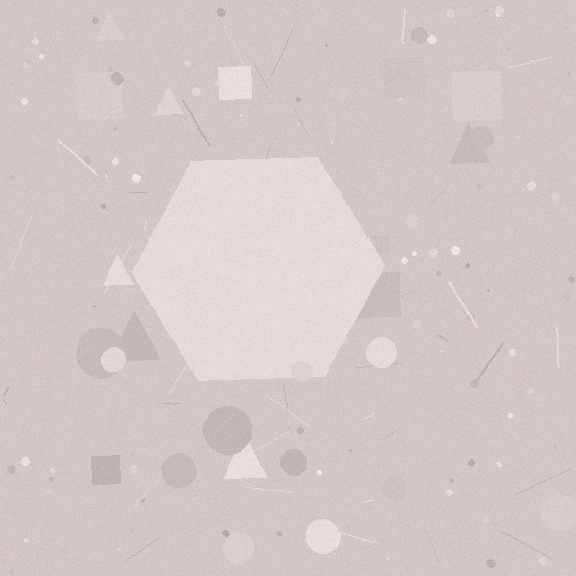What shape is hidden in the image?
A hexagon is hidden in the image.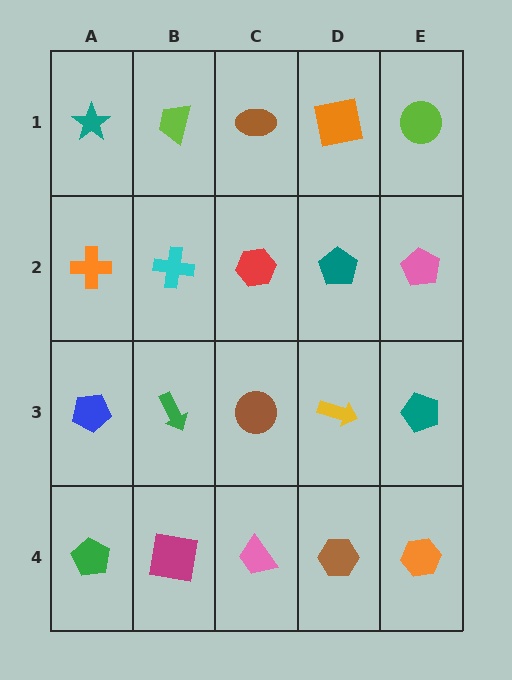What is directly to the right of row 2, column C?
A teal pentagon.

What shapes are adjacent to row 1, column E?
A pink pentagon (row 2, column E), an orange square (row 1, column D).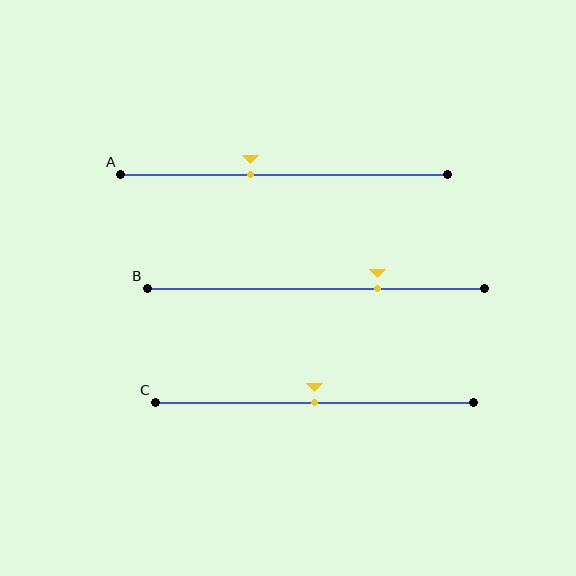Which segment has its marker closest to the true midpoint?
Segment C has its marker closest to the true midpoint.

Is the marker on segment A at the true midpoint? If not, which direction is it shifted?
No, the marker on segment A is shifted to the left by about 10% of the segment length.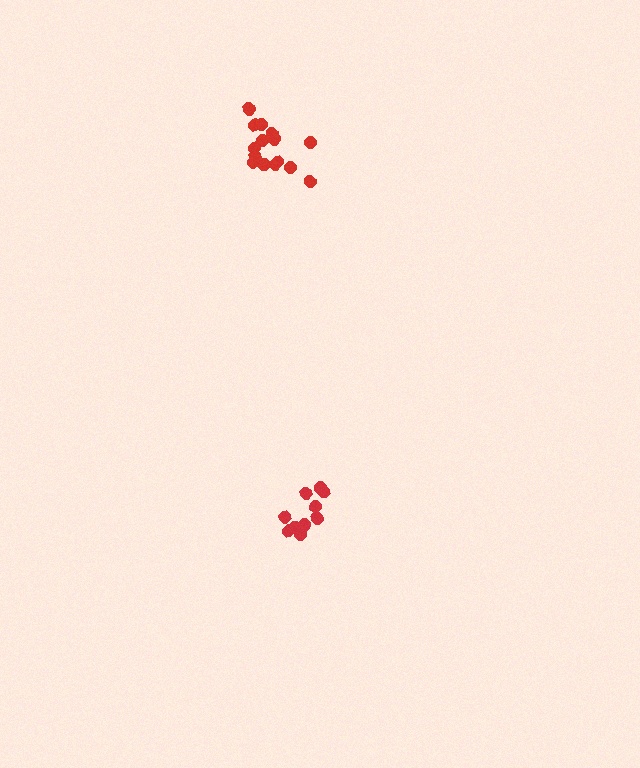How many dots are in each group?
Group 1: 15 dots, Group 2: 13 dots (28 total).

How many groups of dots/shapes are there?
There are 2 groups.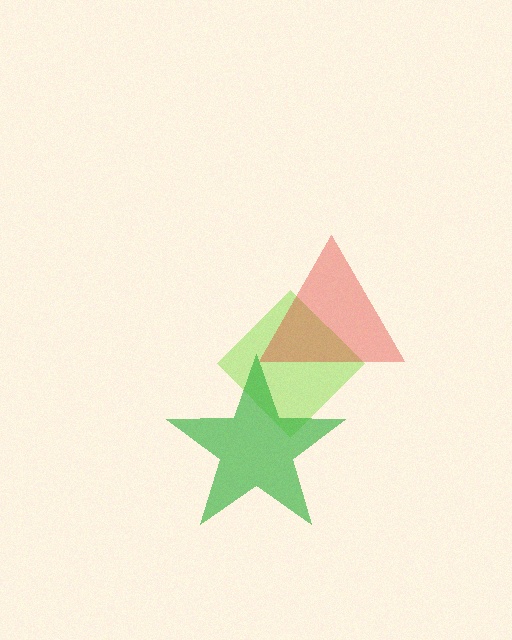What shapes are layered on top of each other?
The layered shapes are: a lime diamond, a red triangle, a green star.